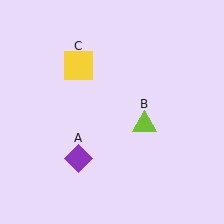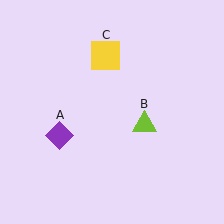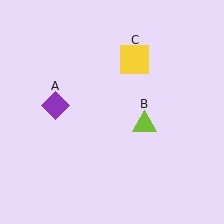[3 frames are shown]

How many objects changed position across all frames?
2 objects changed position: purple diamond (object A), yellow square (object C).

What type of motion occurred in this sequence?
The purple diamond (object A), yellow square (object C) rotated clockwise around the center of the scene.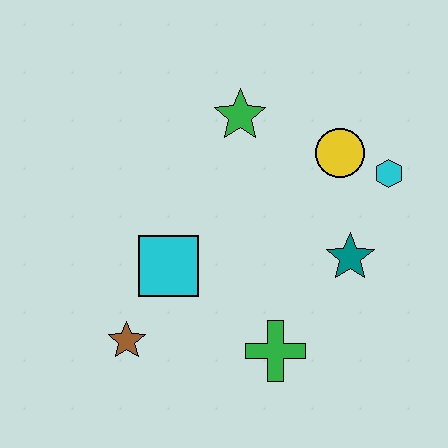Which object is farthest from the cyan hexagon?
The brown star is farthest from the cyan hexagon.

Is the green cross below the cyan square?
Yes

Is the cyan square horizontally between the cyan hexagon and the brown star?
Yes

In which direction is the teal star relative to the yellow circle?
The teal star is below the yellow circle.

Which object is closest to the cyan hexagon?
The yellow circle is closest to the cyan hexagon.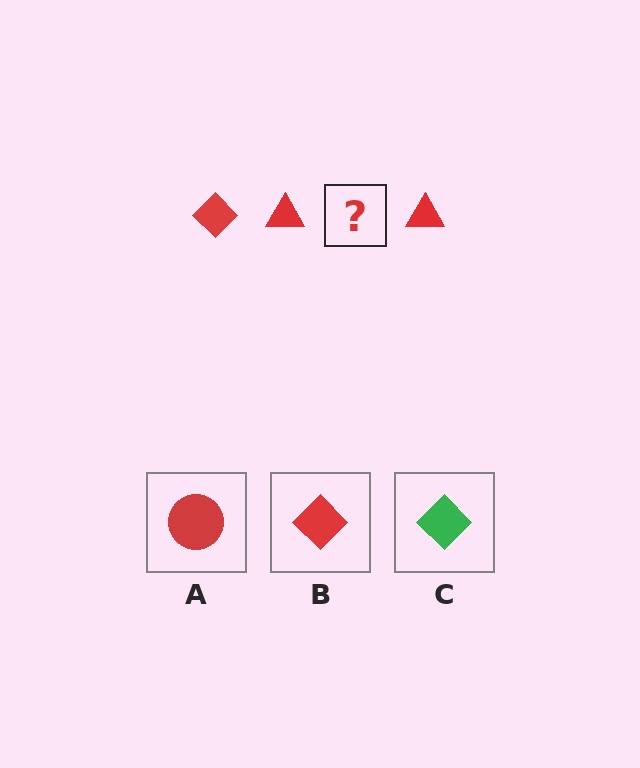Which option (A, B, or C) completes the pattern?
B.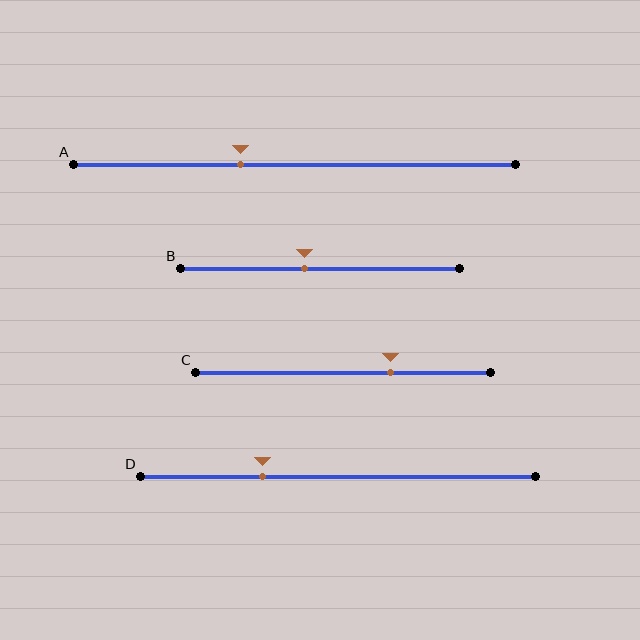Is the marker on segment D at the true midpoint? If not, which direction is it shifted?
No, the marker on segment D is shifted to the left by about 19% of the segment length.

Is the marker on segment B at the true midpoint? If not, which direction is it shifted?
No, the marker on segment B is shifted to the left by about 5% of the segment length.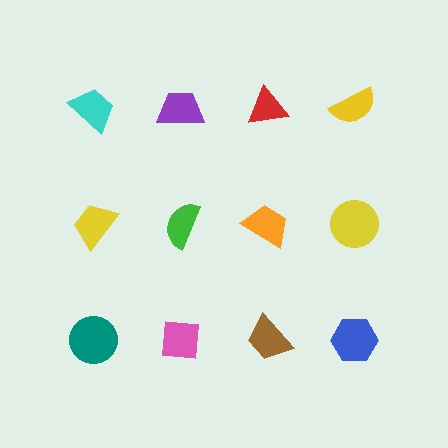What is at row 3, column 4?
A blue hexagon.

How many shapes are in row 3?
4 shapes.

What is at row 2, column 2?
A green semicircle.